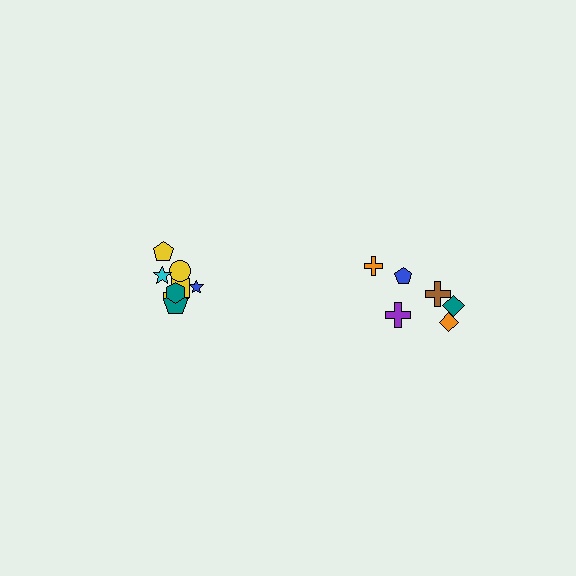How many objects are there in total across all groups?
There are 14 objects.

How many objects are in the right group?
There are 6 objects.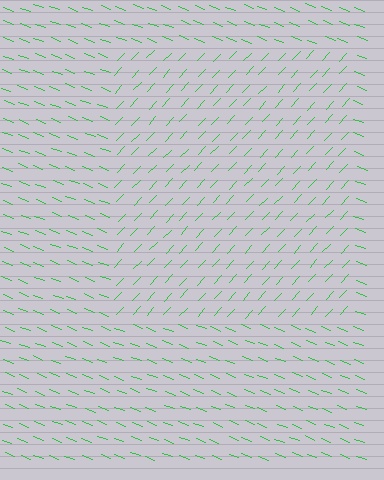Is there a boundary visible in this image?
Yes, there is a texture boundary formed by a change in line orientation.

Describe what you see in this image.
The image is filled with small green line segments. A rectangle region in the image has lines oriented differently from the surrounding lines, creating a visible texture boundary.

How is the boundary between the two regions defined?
The boundary is defined purely by a change in line orientation (approximately 68 degrees difference). All lines are the same color and thickness.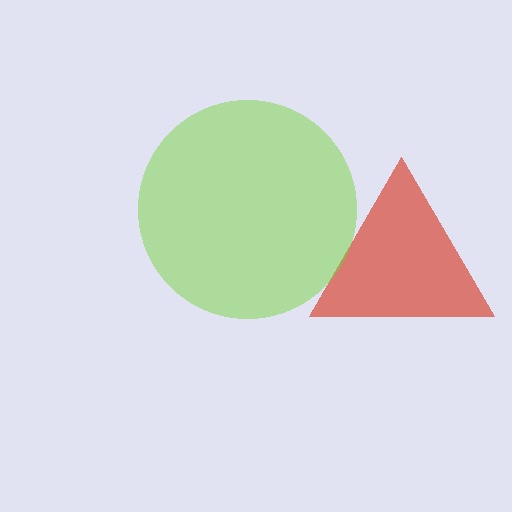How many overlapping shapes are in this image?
There are 2 overlapping shapes in the image.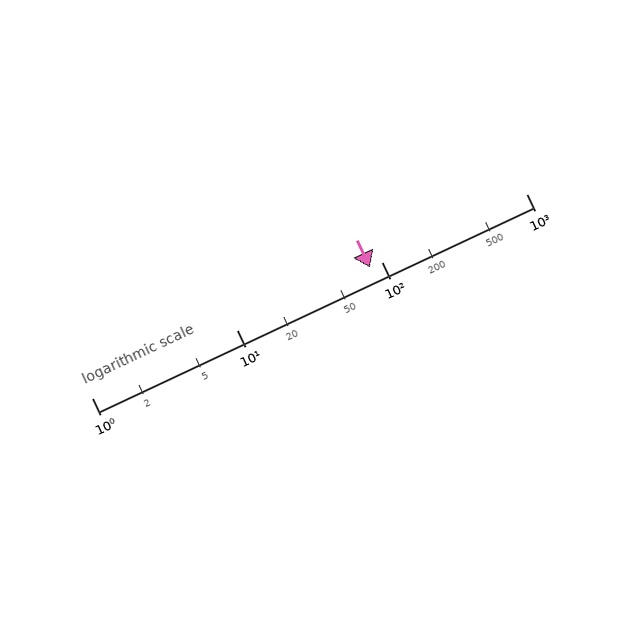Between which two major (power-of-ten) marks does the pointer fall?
The pointer is between 10 and 100.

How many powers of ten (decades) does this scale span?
The scale spans 3 decades, from 1 to 1000.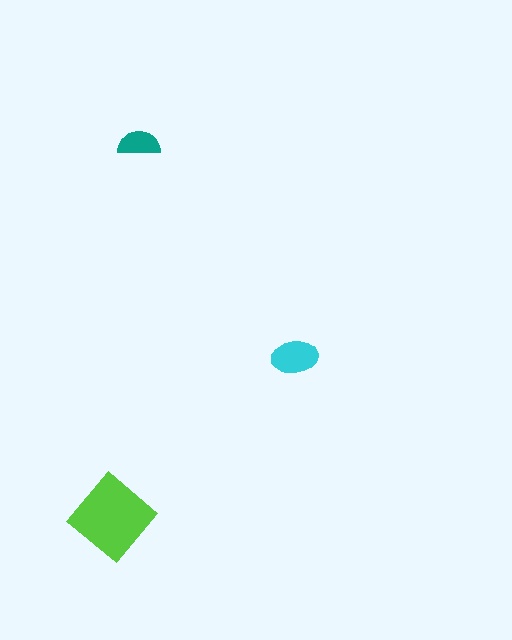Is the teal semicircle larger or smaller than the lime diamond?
Smaller.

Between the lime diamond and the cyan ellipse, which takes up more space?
The lime diamond.